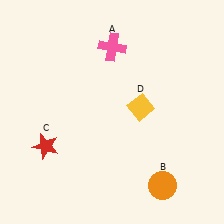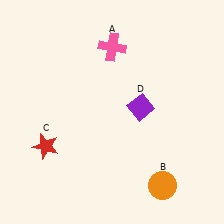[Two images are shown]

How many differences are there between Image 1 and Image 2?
There is 1 difference between the two images.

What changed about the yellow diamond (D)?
In Image 1, D is yellow. In Image 2, it changed to purple.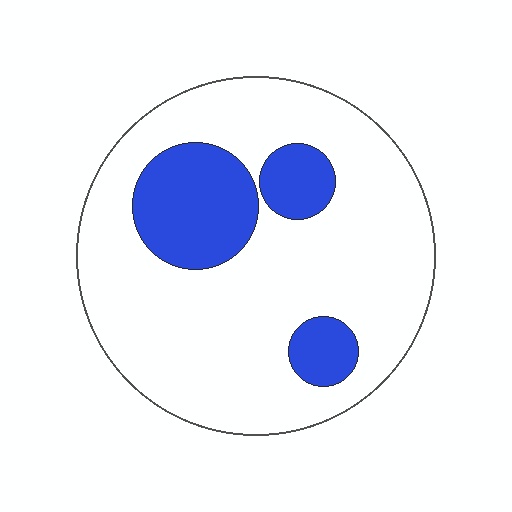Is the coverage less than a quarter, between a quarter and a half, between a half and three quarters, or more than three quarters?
Less than a quarter.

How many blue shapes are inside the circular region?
3.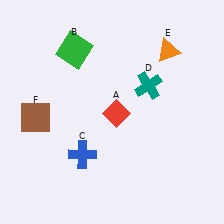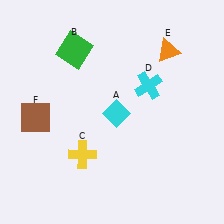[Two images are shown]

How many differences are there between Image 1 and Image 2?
There are 3 differences between the two images.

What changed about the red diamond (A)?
In Image 1, A is red. In Image 2, it changed to cyan.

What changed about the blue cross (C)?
In Image 1, C is blue. In Image 2, it changed to yellow.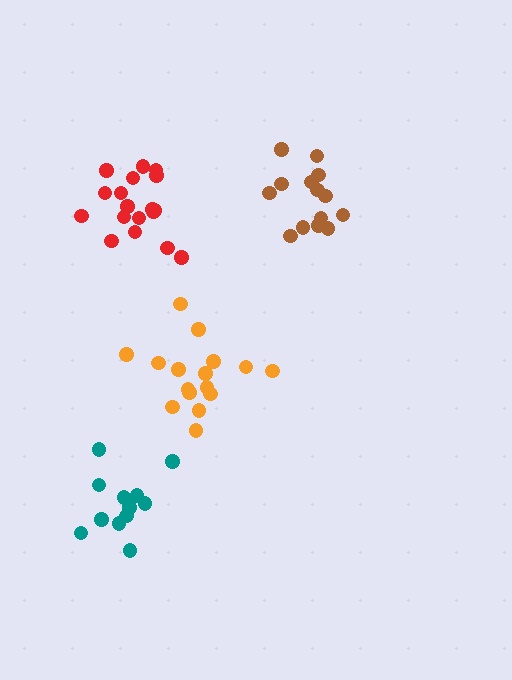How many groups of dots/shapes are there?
There are 4 groups.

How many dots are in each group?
Group 1: 18 dots, Group 2: 16 dots, Group 3: 12 dots, Group 4: 14 dots (60 total).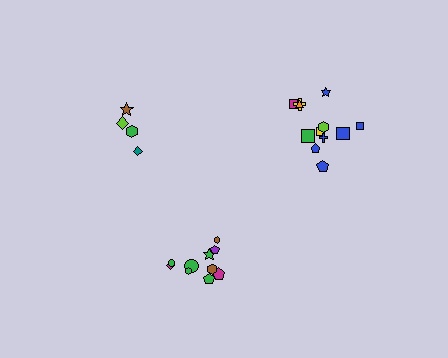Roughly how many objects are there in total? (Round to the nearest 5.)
Roughly 25 objects in total.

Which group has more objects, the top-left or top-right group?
The top-right group.